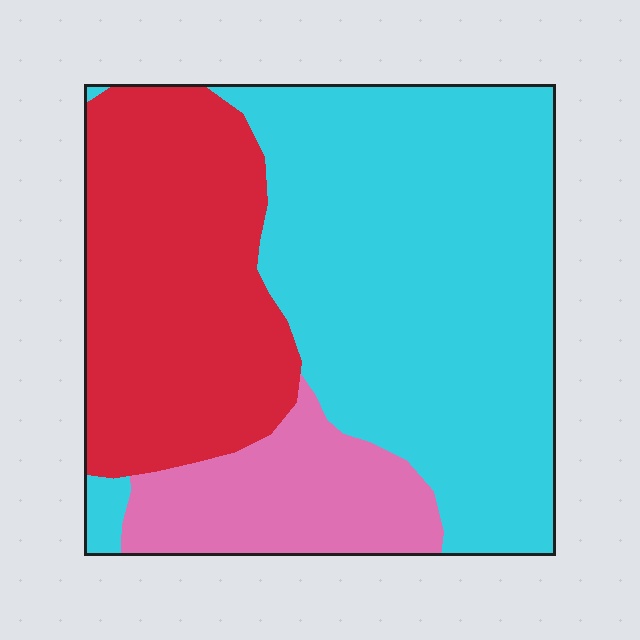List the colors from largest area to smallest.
From largest to smallest: cyan, red, pink.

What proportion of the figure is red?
Red takes up between a quarter and a half of the figure.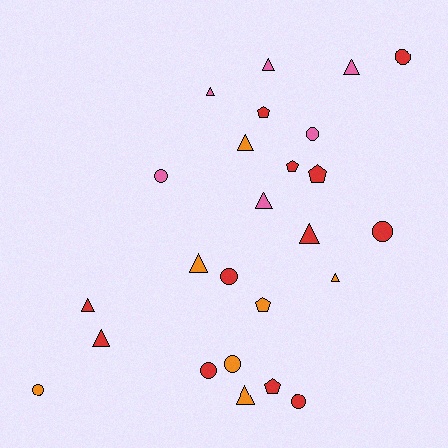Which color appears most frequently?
Red, with 12 objects.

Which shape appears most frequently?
Triangle, with 11 objects.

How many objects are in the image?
There are 25 objects.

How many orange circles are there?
There are 2 orange circles.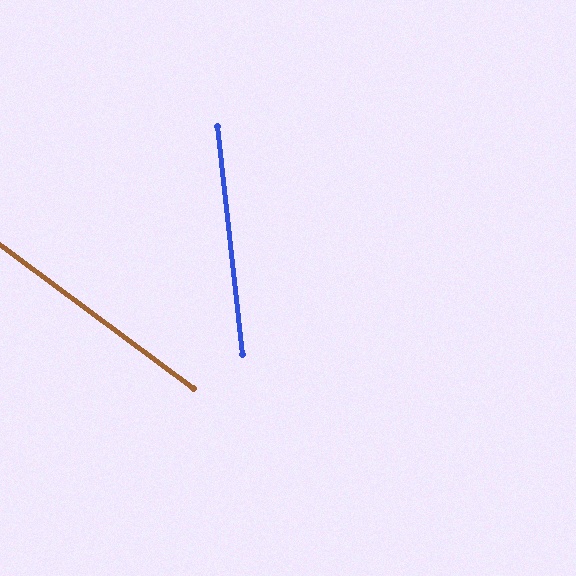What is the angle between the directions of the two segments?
Approximately 47 degrees.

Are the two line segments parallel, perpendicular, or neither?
Neither parallel nor perpendicular — they differ by about 47°.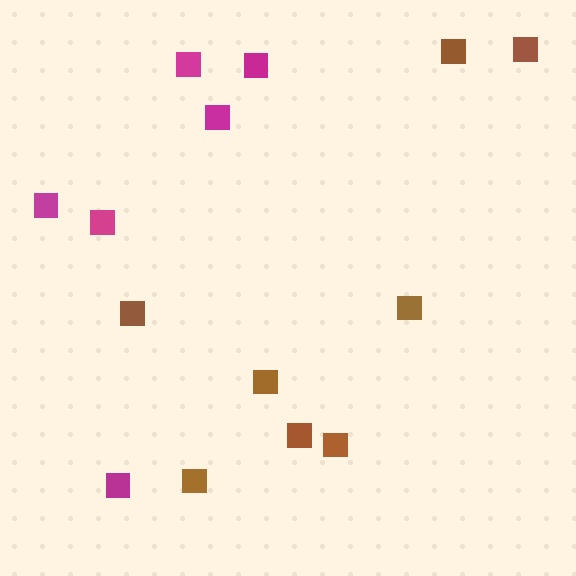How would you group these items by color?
There are 2 groups: one group of magenta squares (6) and one group of brown squares (8).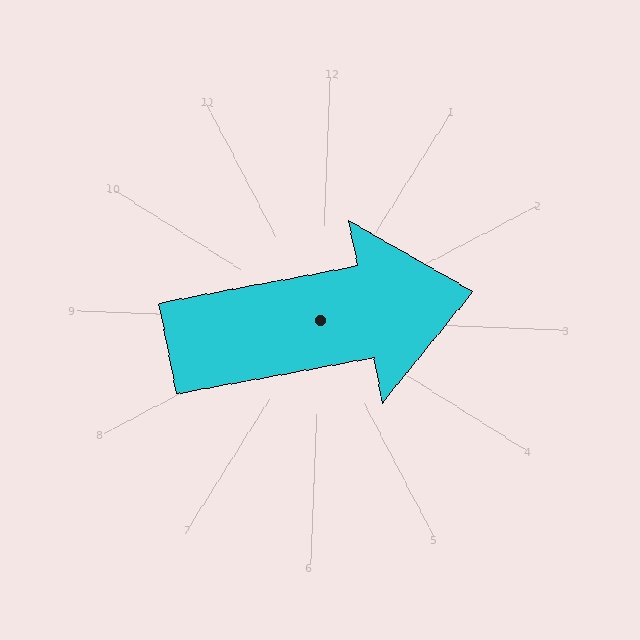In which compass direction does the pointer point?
East.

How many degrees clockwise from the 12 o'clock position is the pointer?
Approximately 77 degrees.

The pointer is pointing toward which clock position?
Roughly 3 o'clock.